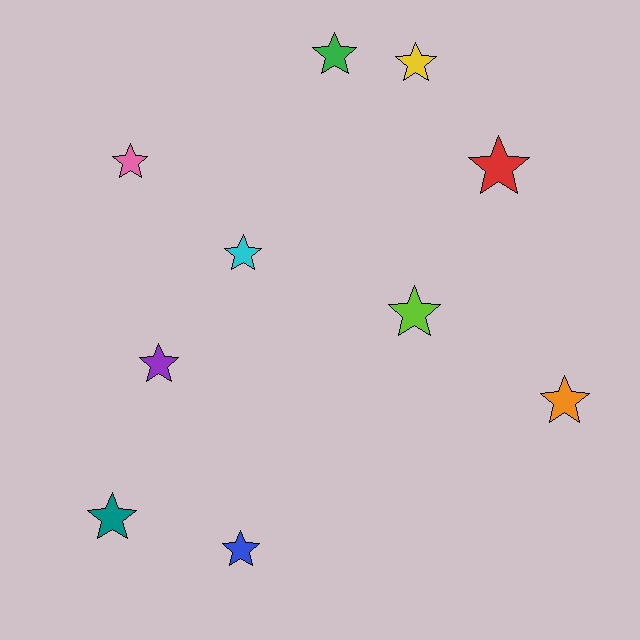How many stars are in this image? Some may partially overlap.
There are 10 stars.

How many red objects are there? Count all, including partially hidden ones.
There is 1 red object.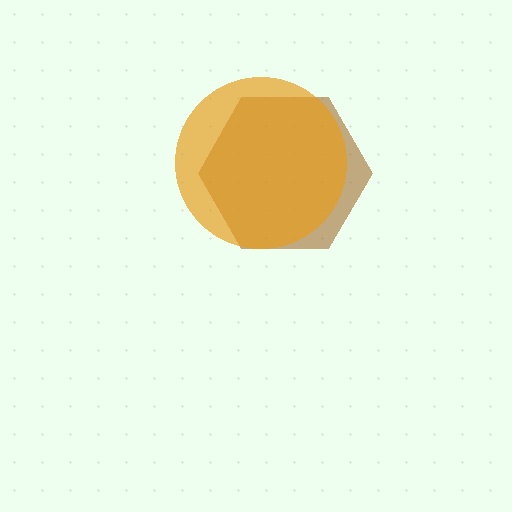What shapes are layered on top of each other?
The layered shapes are: a brown hexagon, an orange circle.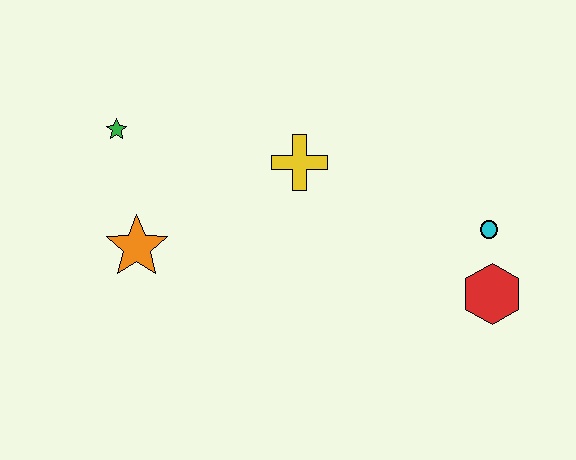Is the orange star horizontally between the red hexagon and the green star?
Yes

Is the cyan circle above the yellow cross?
No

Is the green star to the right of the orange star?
No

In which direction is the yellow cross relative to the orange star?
The yellow cross is to the right of the orange star.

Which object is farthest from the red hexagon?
The green star is farthest from the red hexagon.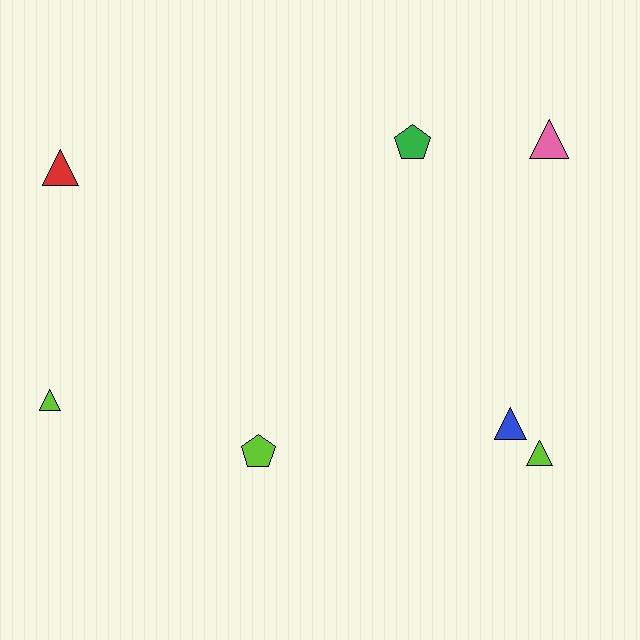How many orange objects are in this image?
There are no orange objects.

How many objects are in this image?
There are 7 objects.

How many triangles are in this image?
There are 5 triangles.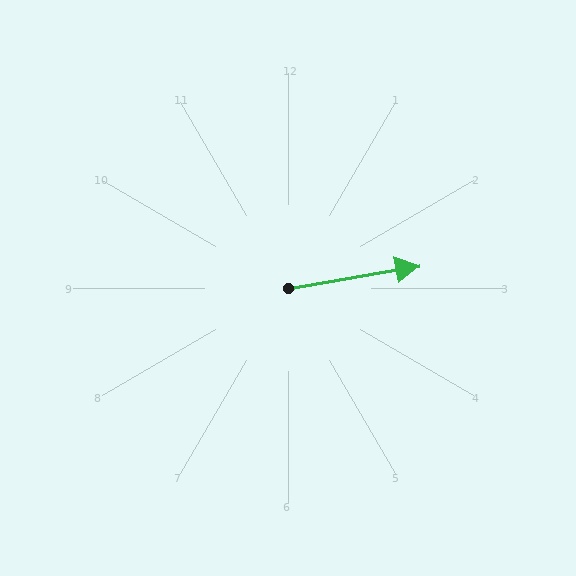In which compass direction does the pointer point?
East.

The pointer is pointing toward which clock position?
Roughly 3 o'clock.